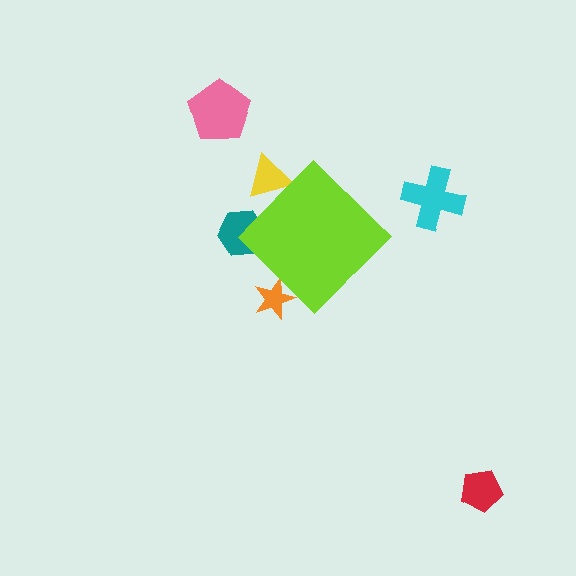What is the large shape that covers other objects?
A lime diamond.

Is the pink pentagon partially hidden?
No, the pink pentagon is fully visible.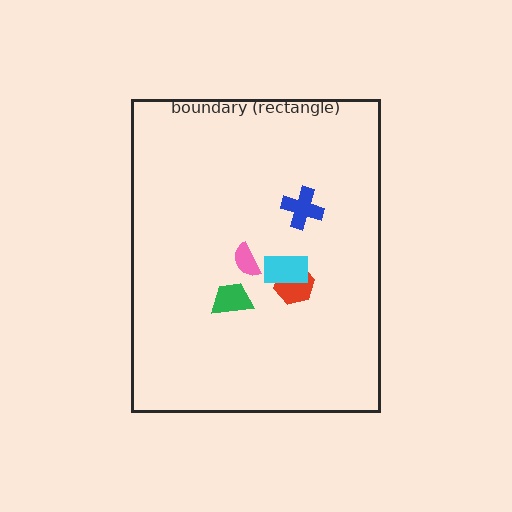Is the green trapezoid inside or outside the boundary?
Inside.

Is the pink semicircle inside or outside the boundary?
Inside.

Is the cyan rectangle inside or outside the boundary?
Inside.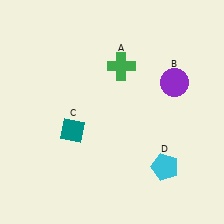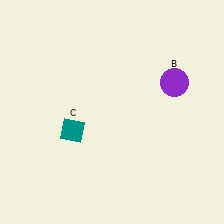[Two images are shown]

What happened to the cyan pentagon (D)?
The cyan pentagon (D) was removed in Image 2. It was in the bottom-right area of Image 1.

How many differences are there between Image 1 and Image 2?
There are 2 differences between the two images.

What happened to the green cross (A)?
The green cross (A) was removed in Image 2. It was in the top-right area of Image 1.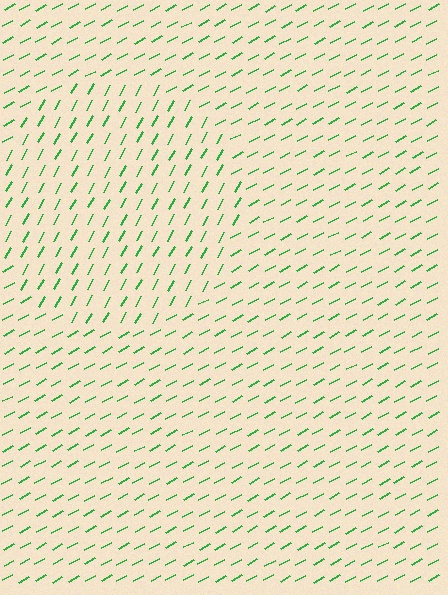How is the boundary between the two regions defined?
The boundary is defined purely by a change in line orientation (approximately 32 degrees difference). All lines are the same color and thickness.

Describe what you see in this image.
The image is filled with small green line segments. A circle region in the image has lines oriented differently from the surrounding lines, creating a visible texture boundary.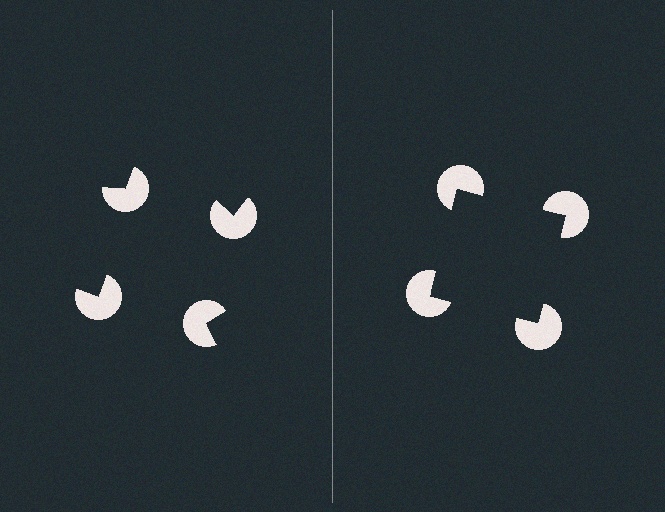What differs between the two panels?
The pac-man discs are positioned identically on both sides; only the wedge orientations differ. On the right they align to a square; on the left they are misaligned.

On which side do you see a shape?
An illusory square appears on the right side. On the left side the wedge cuts are rotated, so no coherent shape forms.